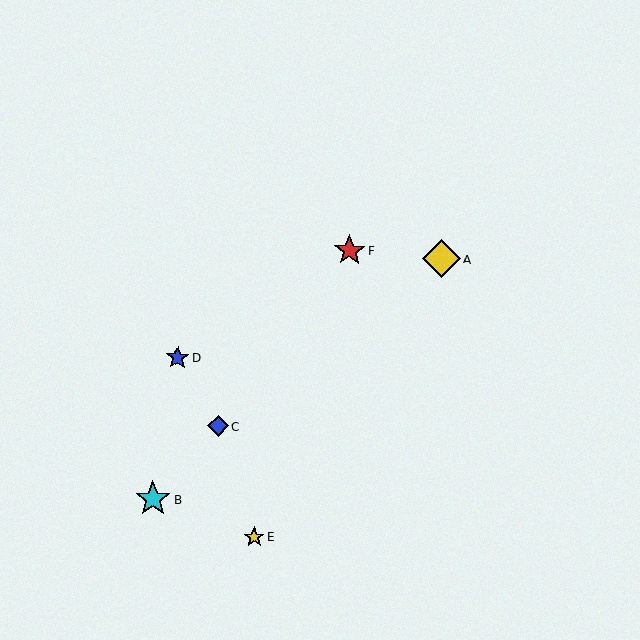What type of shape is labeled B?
Shape B is a cyan star.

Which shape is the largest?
The yellow diamond (labeled A) is the largest.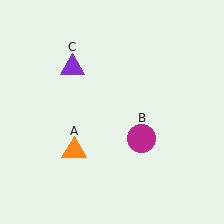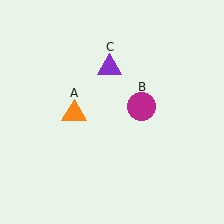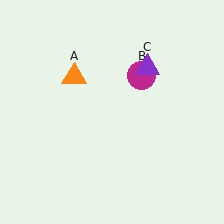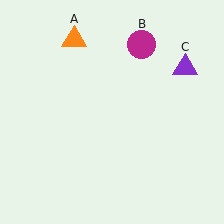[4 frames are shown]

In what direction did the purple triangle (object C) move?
The purple triangle (object C) moved right.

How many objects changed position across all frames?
3 objects changed position: orange triangle (object A), magenta circle (object B), purple triangle (object C).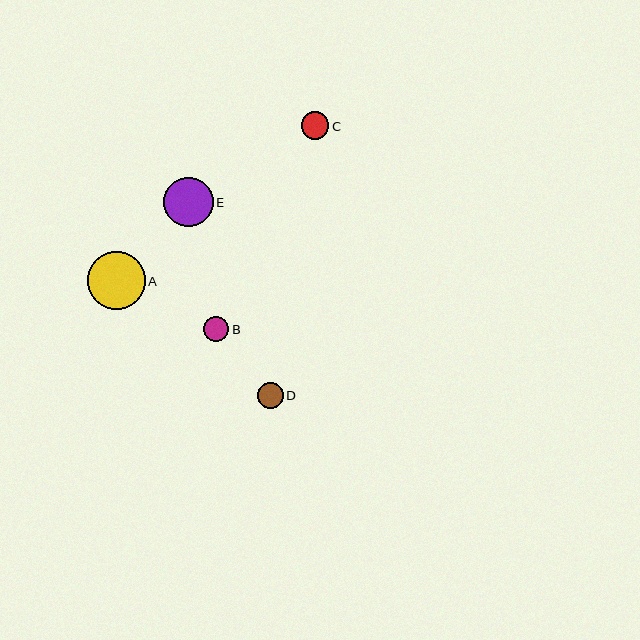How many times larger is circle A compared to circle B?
Circle A is approximately 2.3 times the size of circle B.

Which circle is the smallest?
Circle B is the smallest with a size of approximately 25 pixels.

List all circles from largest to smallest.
From largest to smallest: A, E, C, D, B.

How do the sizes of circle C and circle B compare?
Circle C and circle B are approximately the same size.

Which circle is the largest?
Circle A is the largest with a size of approximately 58 pixels.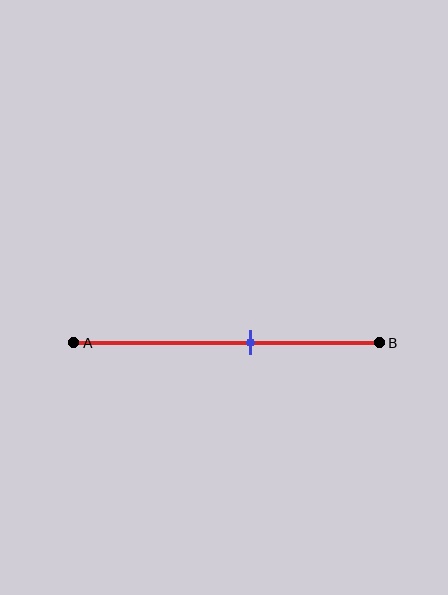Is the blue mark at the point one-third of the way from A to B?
No, the mark is at about 60% from A, not at the 33% one-third point.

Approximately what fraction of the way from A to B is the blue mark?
The blue mark is approximately 60% of the way from A to B.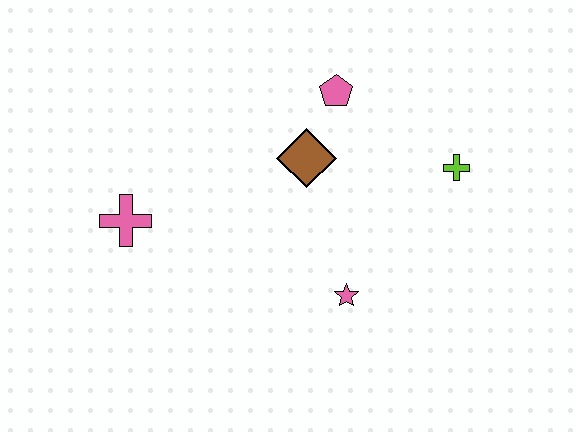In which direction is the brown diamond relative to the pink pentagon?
The brown diamond is below the pink pentagon.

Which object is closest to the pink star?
The brown diamond is closest to the pink star.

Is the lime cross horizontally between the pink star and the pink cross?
No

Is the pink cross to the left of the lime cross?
Yes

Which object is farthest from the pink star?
The pink cross is farthest from the pink star.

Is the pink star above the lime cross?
No